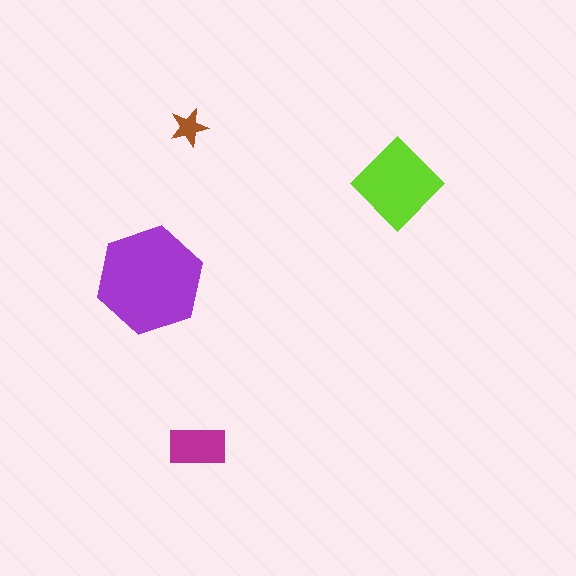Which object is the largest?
The purple hexagon.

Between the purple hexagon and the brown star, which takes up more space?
The purple hexagon.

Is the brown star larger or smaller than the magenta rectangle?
Smaller.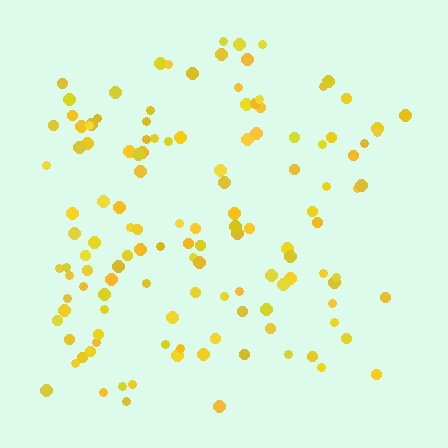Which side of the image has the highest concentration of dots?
The left.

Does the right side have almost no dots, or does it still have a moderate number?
Still a moderate number, just noticeably fewer than the left.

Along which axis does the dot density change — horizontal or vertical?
Horizontal.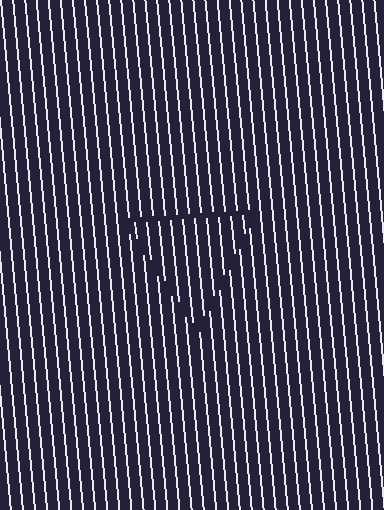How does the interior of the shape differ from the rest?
The interior of the shape contains the same grating, shifted by half a period — the contour is defined by the phase discontinuity where line-ends from the inner and outer gratings abut.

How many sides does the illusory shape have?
3 sides — the line-ends trace a triangle.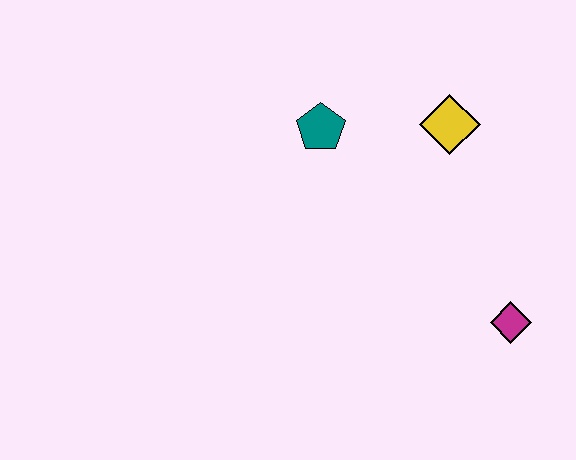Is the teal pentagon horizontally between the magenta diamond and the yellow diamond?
No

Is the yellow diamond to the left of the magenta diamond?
Yes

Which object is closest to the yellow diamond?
The teal pentagon is closest to the yellow diamond.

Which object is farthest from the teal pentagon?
The magenta diamond is farthest from the teal pentagon.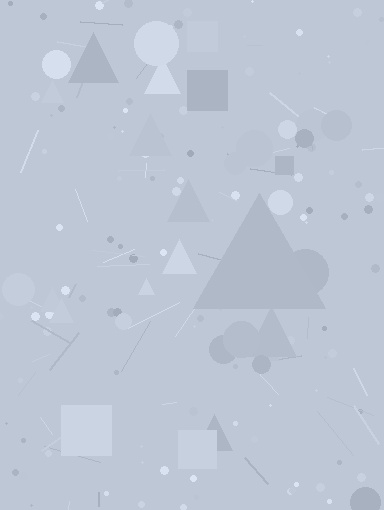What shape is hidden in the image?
A triangle is hidden in the image.